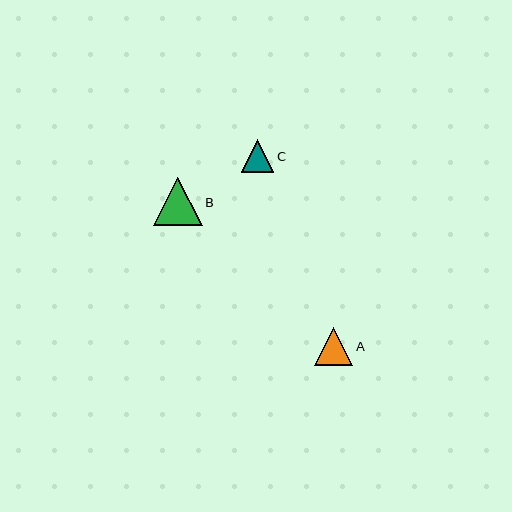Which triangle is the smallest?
Triangle C is the smallest with a size of approximately 33 pixels.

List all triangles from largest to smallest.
From largest to smallest: B, A, C.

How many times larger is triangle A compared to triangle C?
Triangle A is approximately 1.1 times the size of triangle C.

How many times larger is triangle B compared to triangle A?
Triangle B is approximately 1.3 times the size of triangle A.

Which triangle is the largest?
Triangle B is the largest with a size of approximately 49 pixels.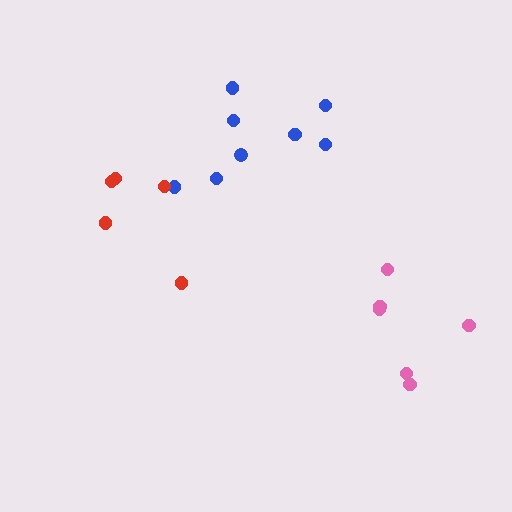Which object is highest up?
The blue cluster is topmost.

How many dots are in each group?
Group 1: 6 dots, Group 2: 8 dots, Group 3: 5 dots (19 total).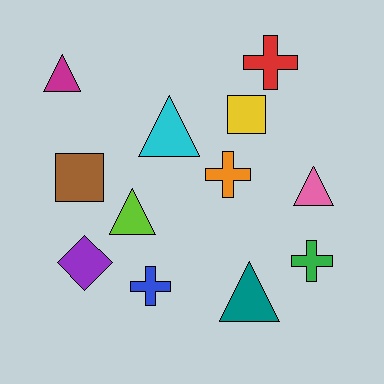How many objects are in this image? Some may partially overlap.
There are 12 objects.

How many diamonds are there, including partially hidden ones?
There is 1 diamond.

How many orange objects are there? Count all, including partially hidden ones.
There is 1 orange object.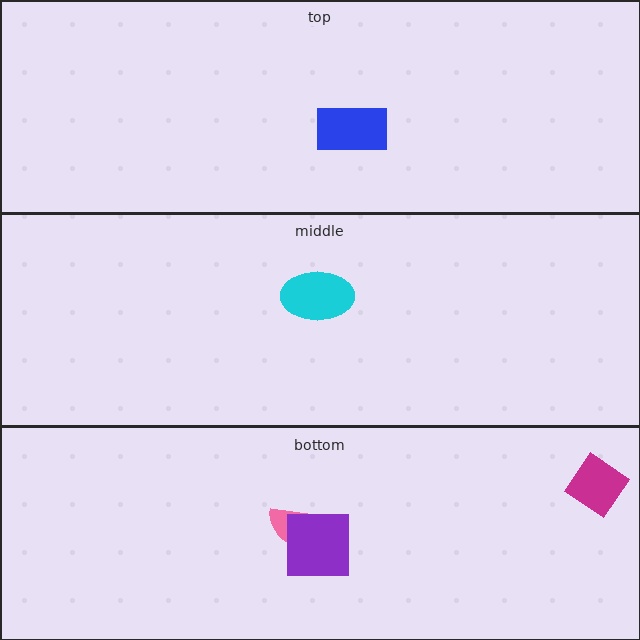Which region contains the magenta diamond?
The bottom region.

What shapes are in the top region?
The blue rectangle.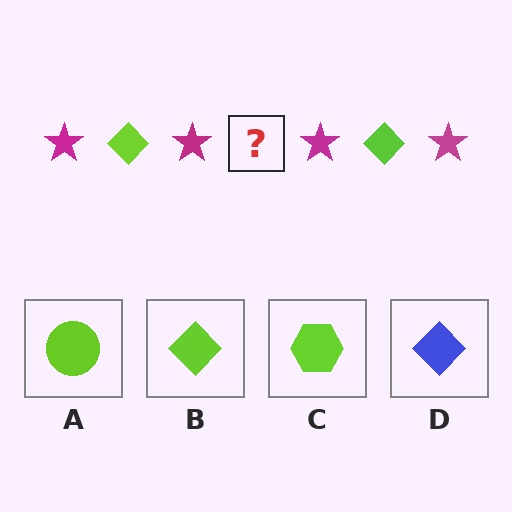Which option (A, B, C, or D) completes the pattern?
B.